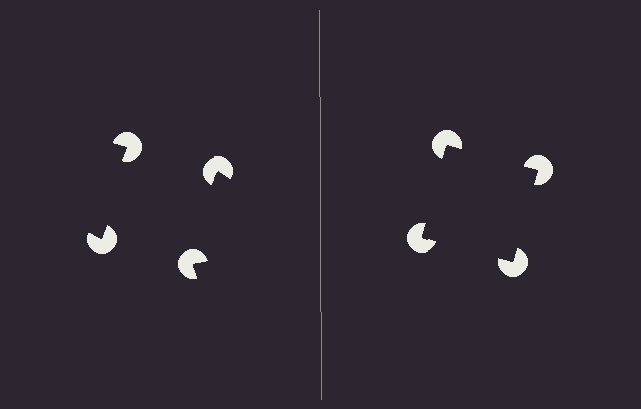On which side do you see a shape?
An illusory square appears on the right side. On the left side the wedge cuts are rotated, so no coherent shape forms.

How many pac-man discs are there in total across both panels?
8 — 4 on each side.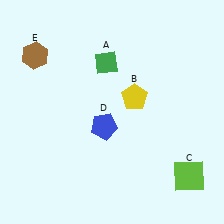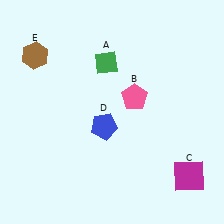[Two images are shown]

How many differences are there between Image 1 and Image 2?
There are 2 differences between the two images.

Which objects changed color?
B changed from yellow to pink. C changed from lime to magenta.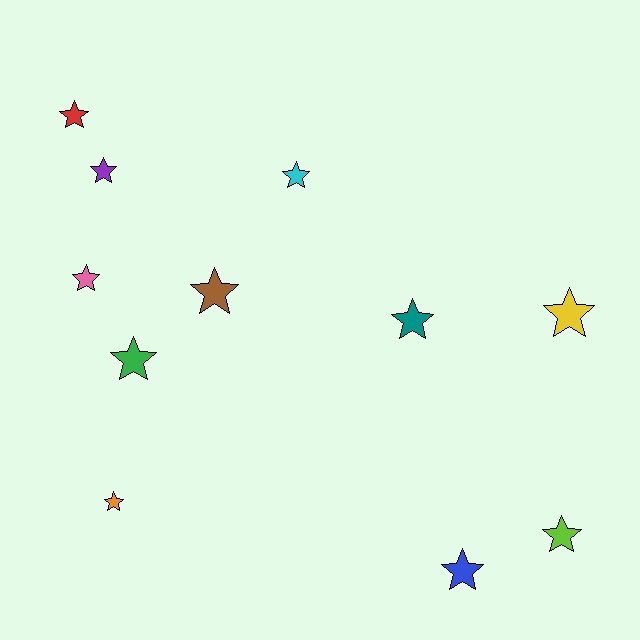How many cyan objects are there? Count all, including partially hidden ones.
There is 1 cyan object.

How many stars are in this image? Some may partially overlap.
There are 11 stars.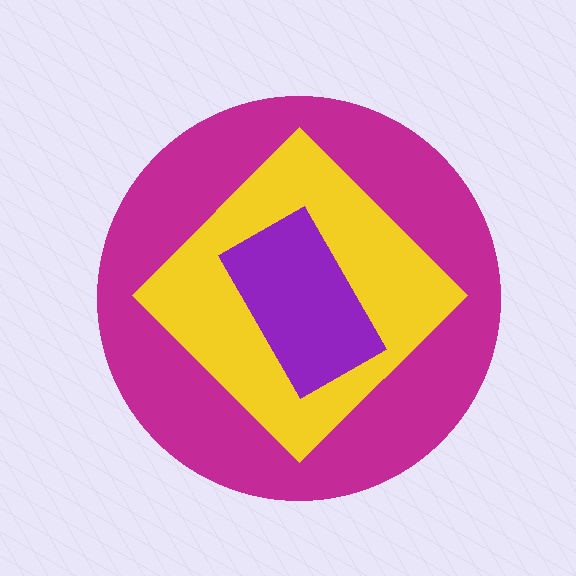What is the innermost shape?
The purple rectangle.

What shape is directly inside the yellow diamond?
The purple rectangle.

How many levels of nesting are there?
3.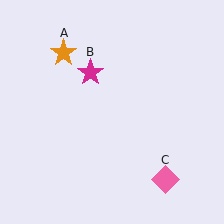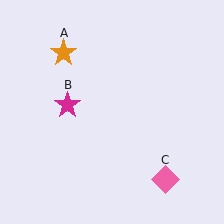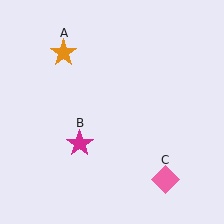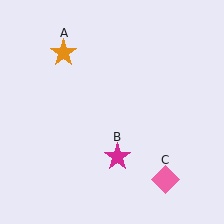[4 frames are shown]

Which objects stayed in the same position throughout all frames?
Orange star (object A) and pink diamond (object C) remained stationary.